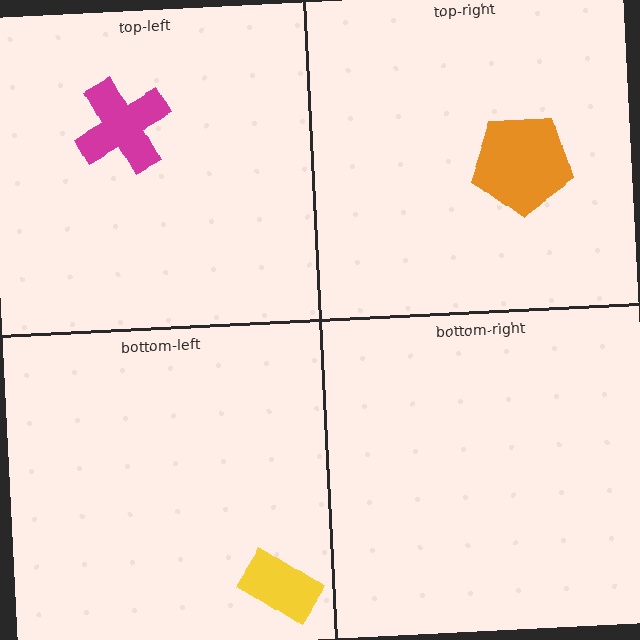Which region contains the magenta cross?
The top-left region.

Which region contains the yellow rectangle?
The bottom-left region.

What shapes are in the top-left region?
The magenta cross.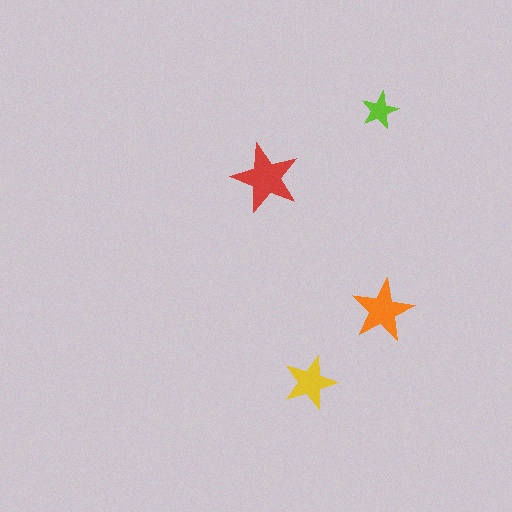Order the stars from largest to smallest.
the red one, the orange one, the yellow one, the lime one.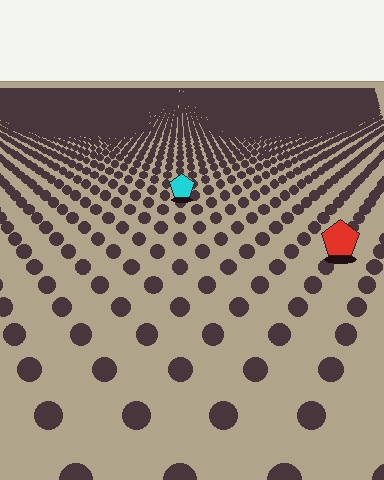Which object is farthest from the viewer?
The cyan pentagon is farthest from the viewer. It appears smaller and the ground texture around it is denser.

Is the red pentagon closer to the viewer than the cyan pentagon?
Yes. The red pentagon is closer — you can tell from the texture gradient: the ground texture is coarser near it.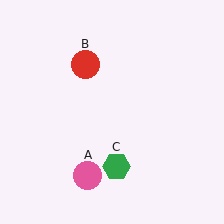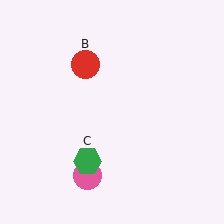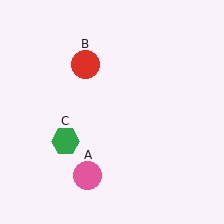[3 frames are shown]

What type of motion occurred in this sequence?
The green hexagon (object C) rotated clockwise around the center of the scene.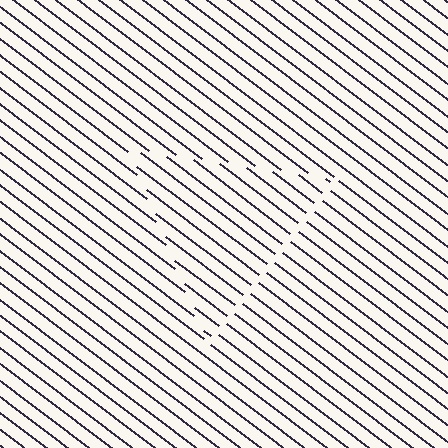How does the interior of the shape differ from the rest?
The interior of the shape contains the same grating, shifted by half a period — the contour is defined by the phase discontinuity where line-ends from the inner and outer gratings abut.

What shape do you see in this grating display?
An illusory triangle. The interior of the shape contains the same grating, shifted by half a period — the contour is defined by the phase discontinuity where line-ends from the inner and outer gratings abut.